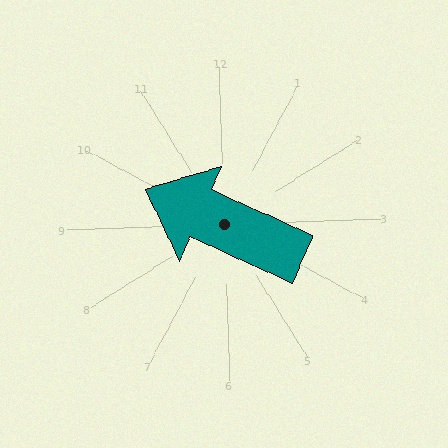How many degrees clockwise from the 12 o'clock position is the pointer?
Approximately 296 degrees.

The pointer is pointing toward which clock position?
Roughly 10 o'clock.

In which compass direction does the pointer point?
Northwest.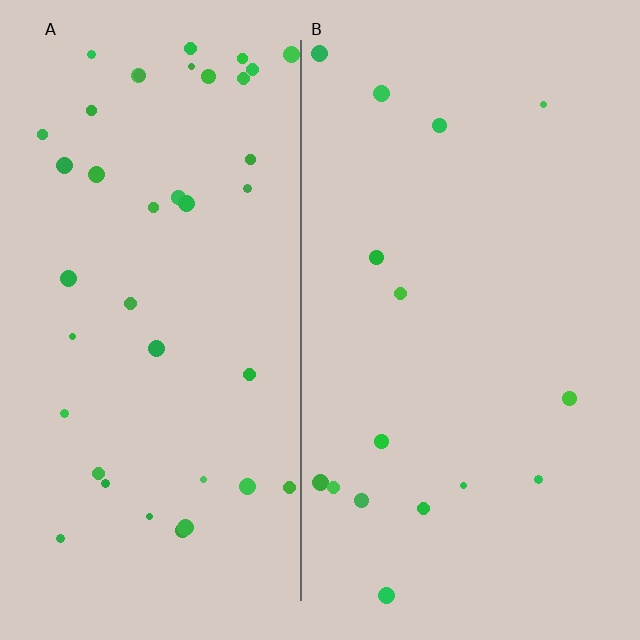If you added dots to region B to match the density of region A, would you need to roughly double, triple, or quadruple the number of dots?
Approximately triple.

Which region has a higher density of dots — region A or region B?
A (the left).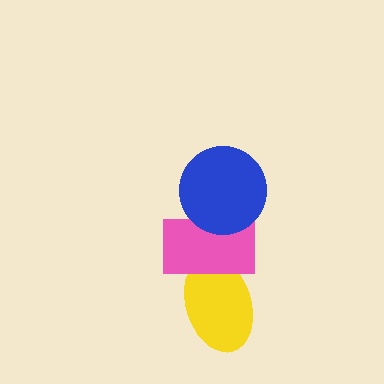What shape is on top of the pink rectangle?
The blue circle is on top of the pink rectangle.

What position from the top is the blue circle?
The blue circle is 1st from the top.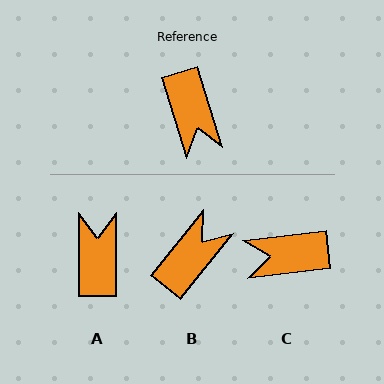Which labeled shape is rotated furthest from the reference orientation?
A, about 162 degrees away.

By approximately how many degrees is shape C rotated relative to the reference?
Approximately 100 degrees clockwise.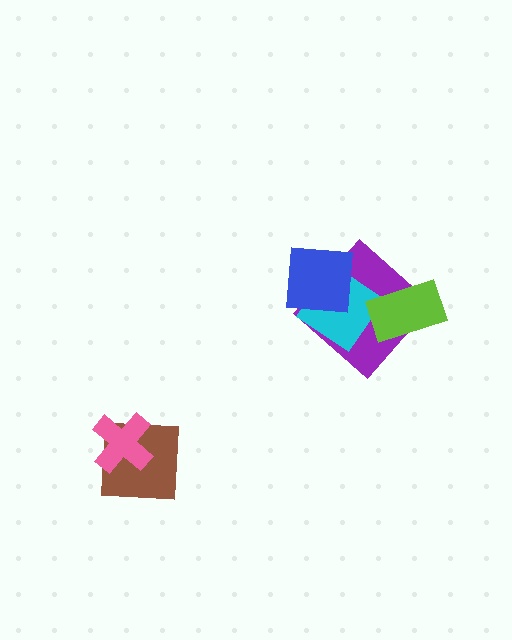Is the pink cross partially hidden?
No, no other shape covers it.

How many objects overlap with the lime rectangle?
2 objects overlap with the lime rectangle.